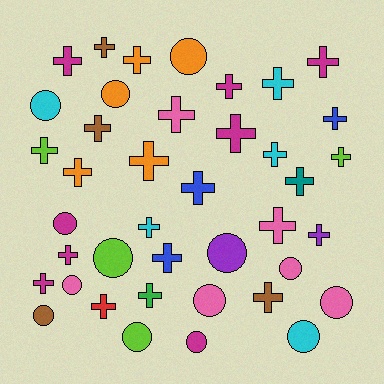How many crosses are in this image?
There are 26 crosses.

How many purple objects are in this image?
There are 2 purple objects.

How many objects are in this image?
There are 40 objects.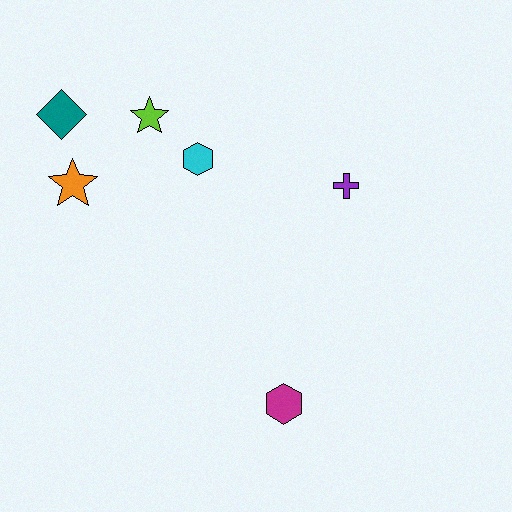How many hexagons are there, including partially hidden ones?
There are 2 hexagons.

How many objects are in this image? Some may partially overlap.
There are 6 objects.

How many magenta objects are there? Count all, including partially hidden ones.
There is 1 magenta object.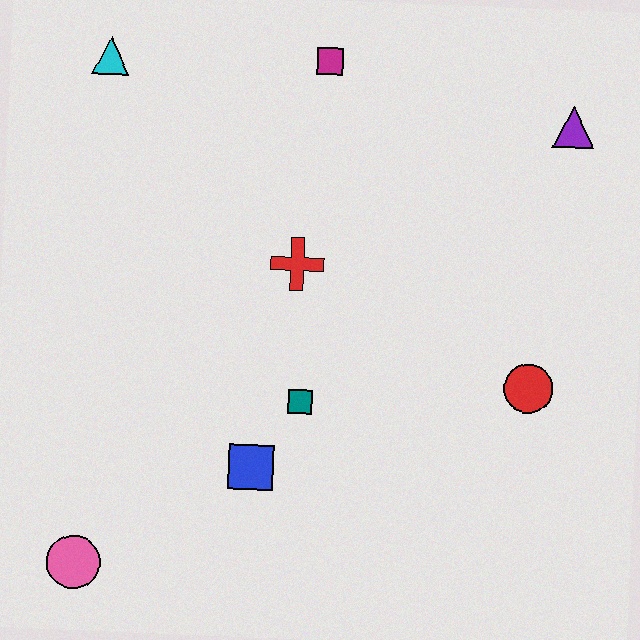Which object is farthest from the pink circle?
The purple triangle is farthest from the pink circle.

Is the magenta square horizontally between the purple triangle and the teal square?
Yes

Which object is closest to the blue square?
The teal square is closest to the blue square.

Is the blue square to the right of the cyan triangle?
Yes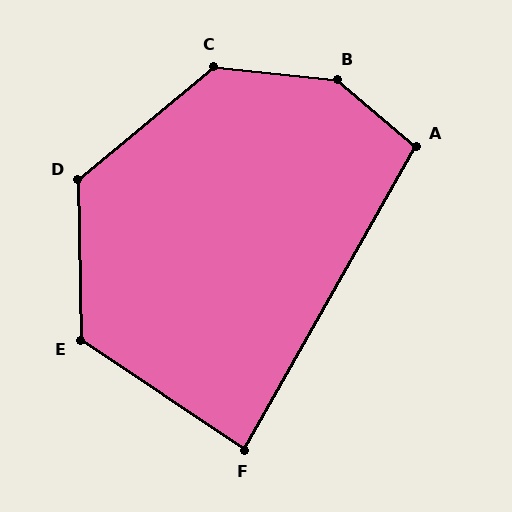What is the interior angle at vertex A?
Approximately 101 degrees (obtuse).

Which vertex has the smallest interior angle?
F, at approximately 86 degrees.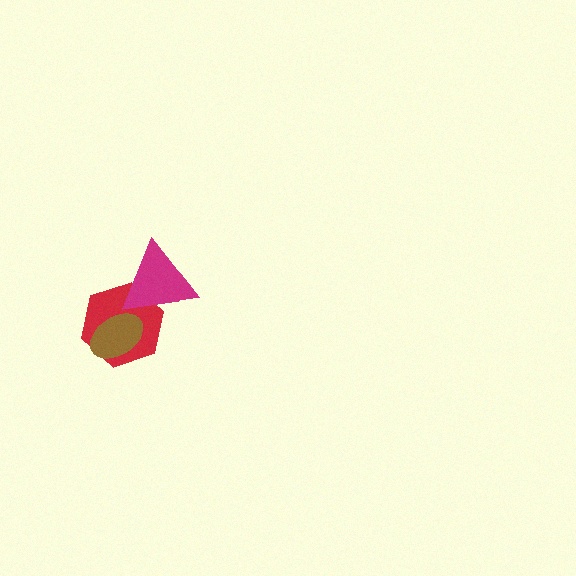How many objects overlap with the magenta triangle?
1 object overlaps with the magenta triangle.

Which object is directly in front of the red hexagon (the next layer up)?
The brown ellipse is directly in front of the red hexagon.